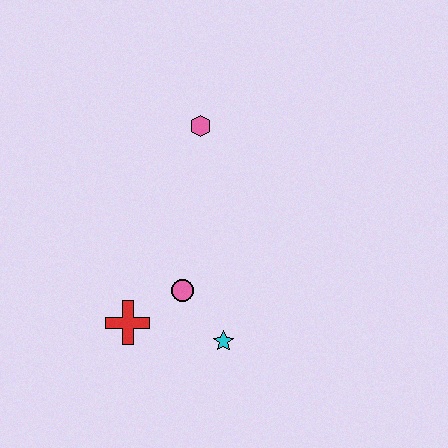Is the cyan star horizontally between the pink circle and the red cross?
No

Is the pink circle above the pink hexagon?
No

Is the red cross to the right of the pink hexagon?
No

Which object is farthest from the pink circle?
The pink hexagon is farthest from the pink circle.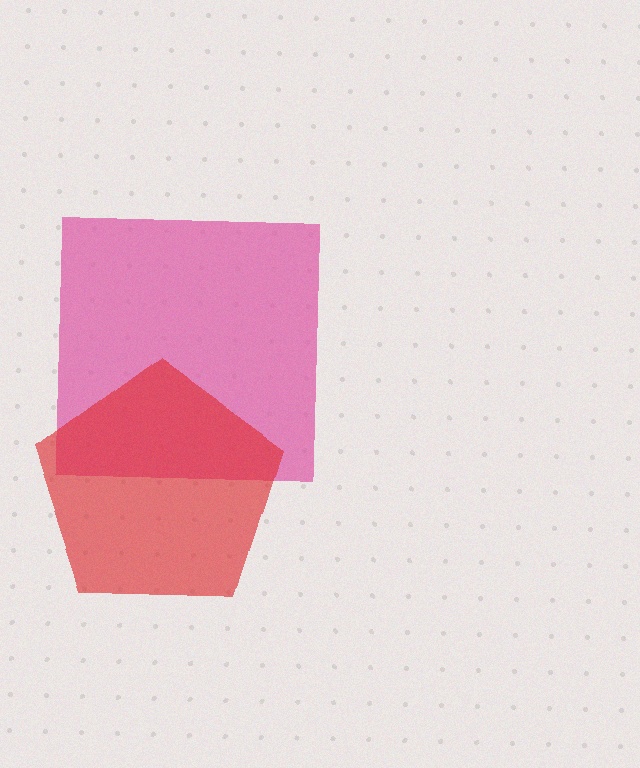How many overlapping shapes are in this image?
There are 2 overlapping shapes in the image.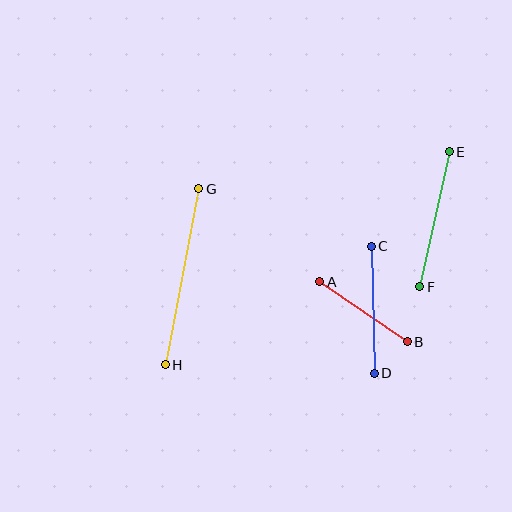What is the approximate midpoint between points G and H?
The midpoint is at approximately (182, 277) pixels.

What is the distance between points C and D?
The distance is approximately 127 pixels.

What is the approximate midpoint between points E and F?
The midpoint is at approximately (434, 219) pixels.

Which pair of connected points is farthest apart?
Points G and H are farthest apart.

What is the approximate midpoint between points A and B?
The midpoint is at approximately (363, 312) pixels.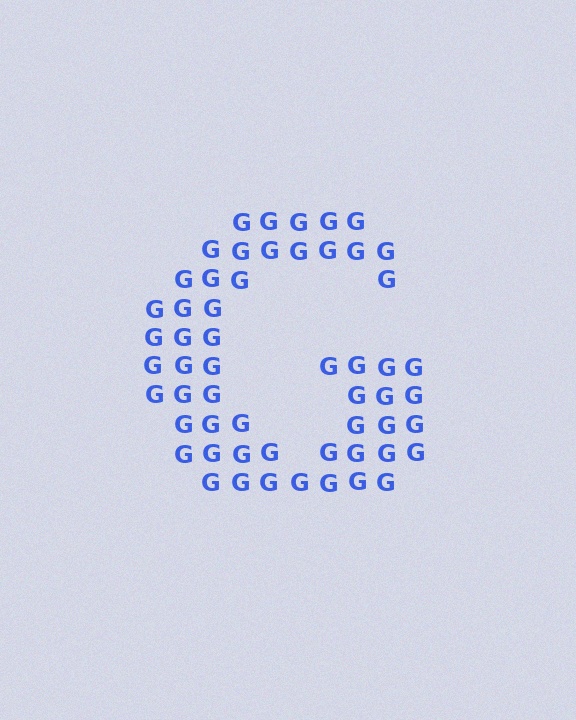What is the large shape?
The large shape is the letter G.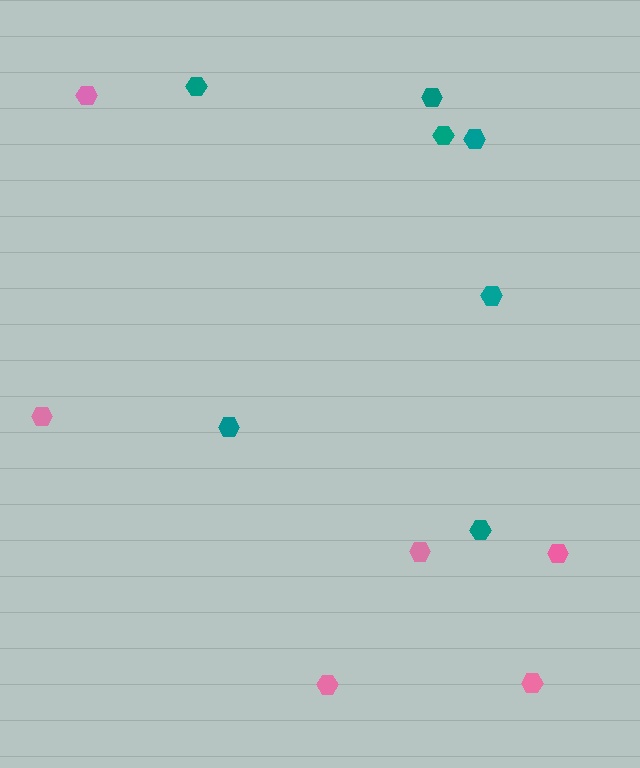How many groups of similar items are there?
There are 2 groups: one group of pink hexagons (6) and one group of teal hexagons (7).